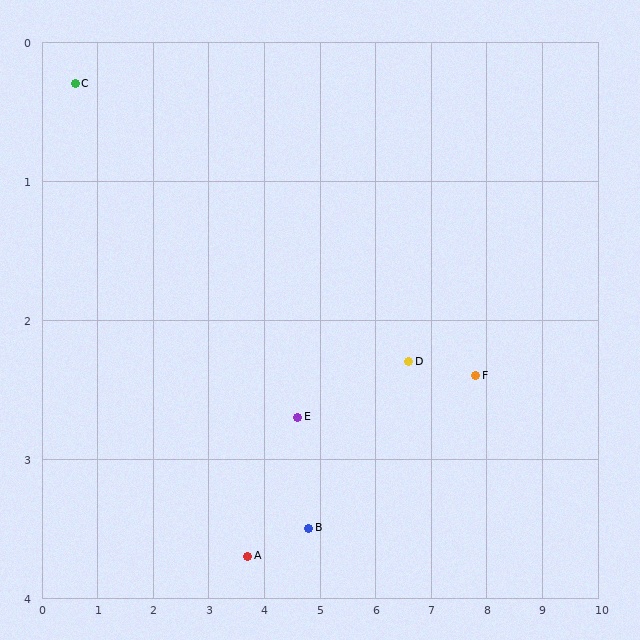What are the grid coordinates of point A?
Point A is at approximately (3.7, 3.7).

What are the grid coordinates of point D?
Point D is at approximately (6.6, 2.3).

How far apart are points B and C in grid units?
Points B and C are about 5.3 grid units apart.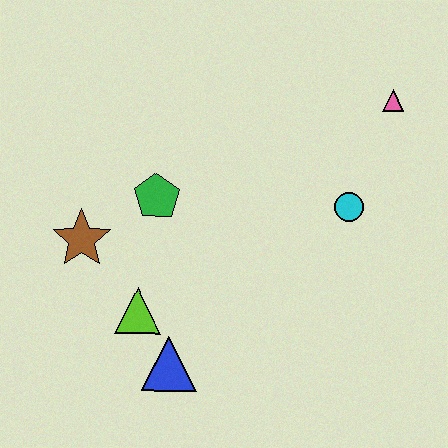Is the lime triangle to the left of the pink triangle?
Yes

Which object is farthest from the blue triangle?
The pink triangle is farthest from the blue triangle.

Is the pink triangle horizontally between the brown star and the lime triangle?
No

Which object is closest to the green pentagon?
The brown star is closest to the green pentagon.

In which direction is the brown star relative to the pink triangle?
The brown star is to the left of the pink triangle.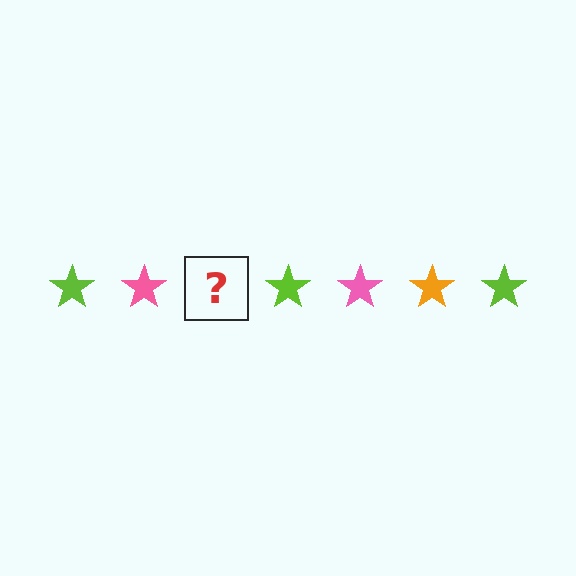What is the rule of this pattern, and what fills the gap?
The rule is that the pattern cycles through lime, pink, orange stars. The gap should be filled with an orange star.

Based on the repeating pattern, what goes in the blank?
The blank should be an orange star.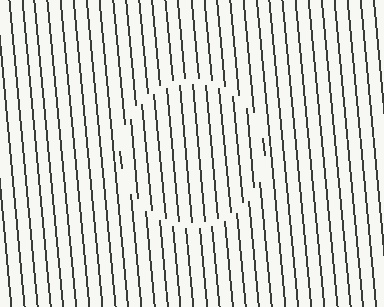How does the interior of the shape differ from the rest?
The interior of the shape contains the same grating, shifted by half a period — the contour is defined by the phase discontinuity where line-ends from the inner and outer gratings abut.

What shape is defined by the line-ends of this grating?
An illusory circle. The interior of the shape contains the same grating, shifted by half a period — the contour is defined by the phase discontinuity where line-ends from the inner and outer gratings abut.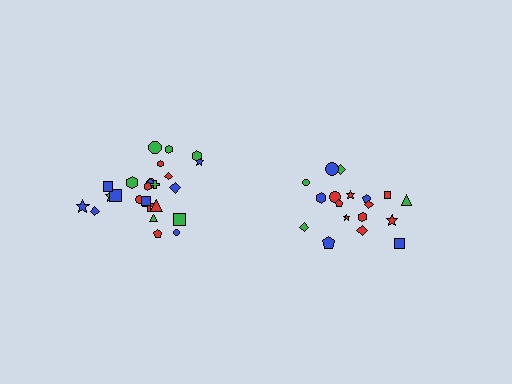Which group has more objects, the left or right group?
The left group.